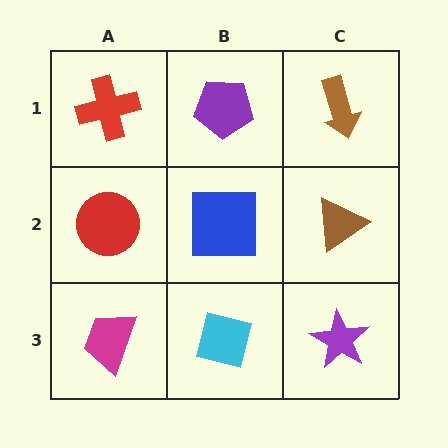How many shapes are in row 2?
3 shapes.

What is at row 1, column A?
A red cross.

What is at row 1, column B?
A purple pentagon.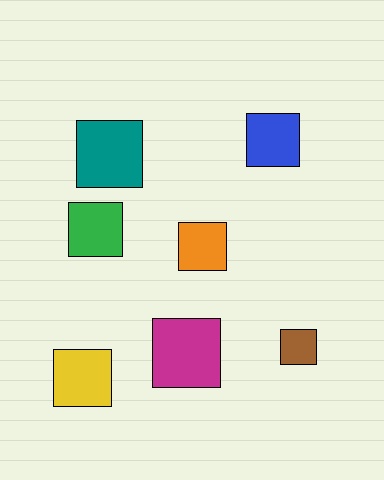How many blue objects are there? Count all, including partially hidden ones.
There is 1 blue object.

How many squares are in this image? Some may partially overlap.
There are 7 squares.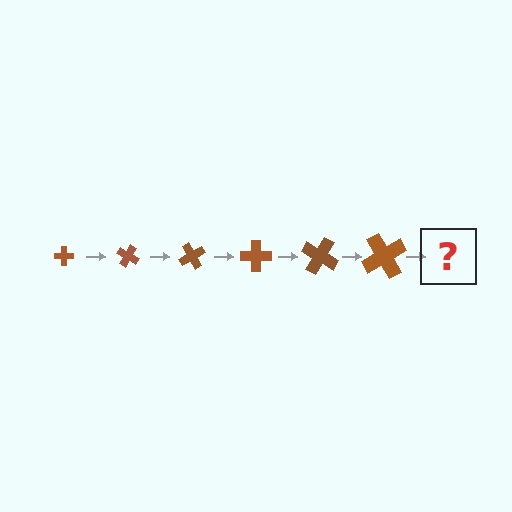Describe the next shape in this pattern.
It should be a cross, larger than the previous one and rotated 180 degrees from the start.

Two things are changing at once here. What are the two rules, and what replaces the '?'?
The two rules are that the cross grows larger each step and it rotates 30 degrees each step. The '?' should be a cross, larger than the previous one and rotated 180 degrees from the start.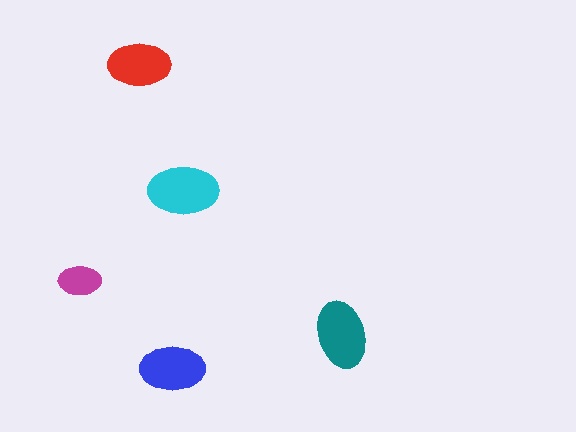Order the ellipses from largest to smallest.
the cyan one, the teal one, the blue one, the red one, the magenta one.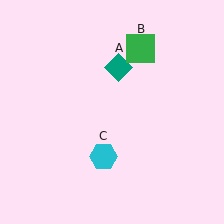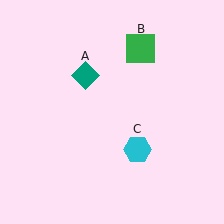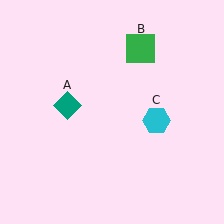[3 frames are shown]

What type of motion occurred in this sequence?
The teal diamond (object A), cyan hexagon (object C) rotated counterclockwise around the center of the scene.